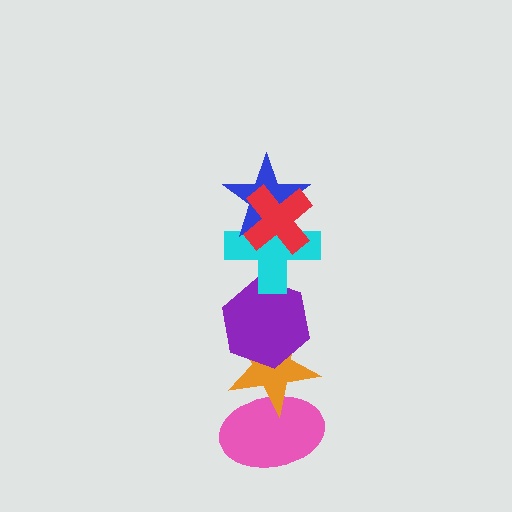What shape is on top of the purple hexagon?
The cyan cross is on top of the purple hexagon.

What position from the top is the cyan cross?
The cyan cross is 3rd from the top.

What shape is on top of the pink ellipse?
The orange star is on top of the pink ellipse.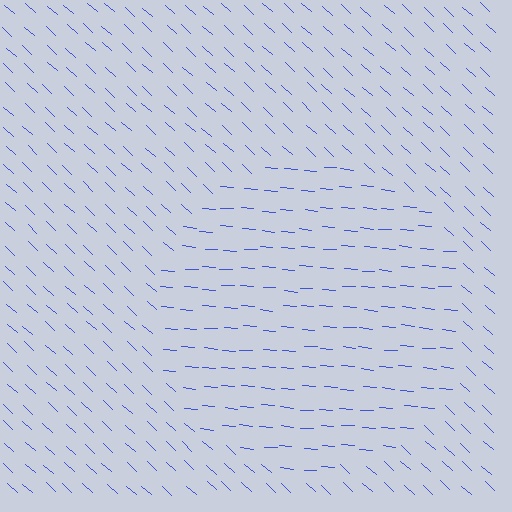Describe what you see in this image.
The image is filled with small blue line segments. A circle region in the image has lines oriented differently from the surrounding lines, creating a visible texture boundary.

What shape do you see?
I see a circle.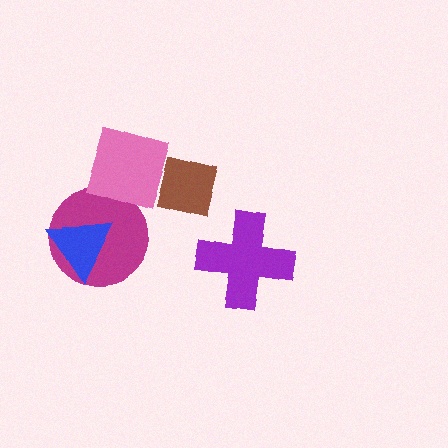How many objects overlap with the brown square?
1 object overlaps with the brown square.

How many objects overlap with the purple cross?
0 objects overlap with the purple cross.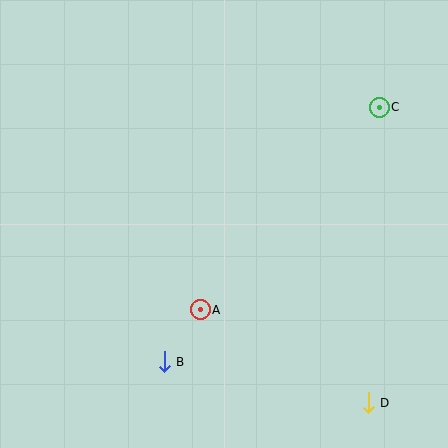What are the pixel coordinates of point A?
Point A is at (200, 310).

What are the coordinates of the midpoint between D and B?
The midpoint between D and B is at (266, 382).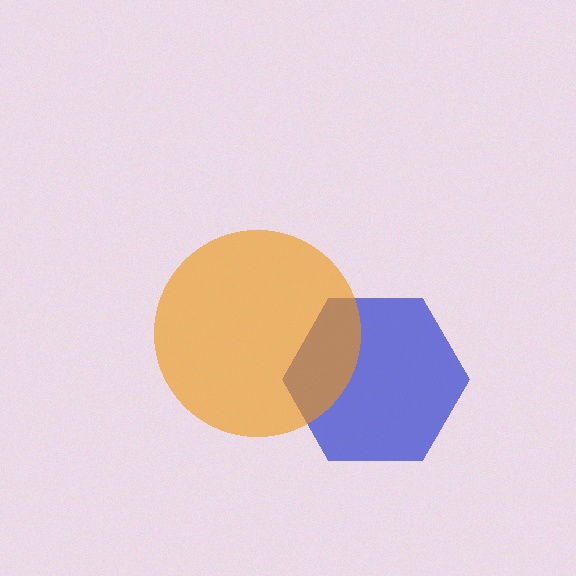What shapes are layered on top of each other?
The layered shapes are: a blue hexagon, an orange circle.